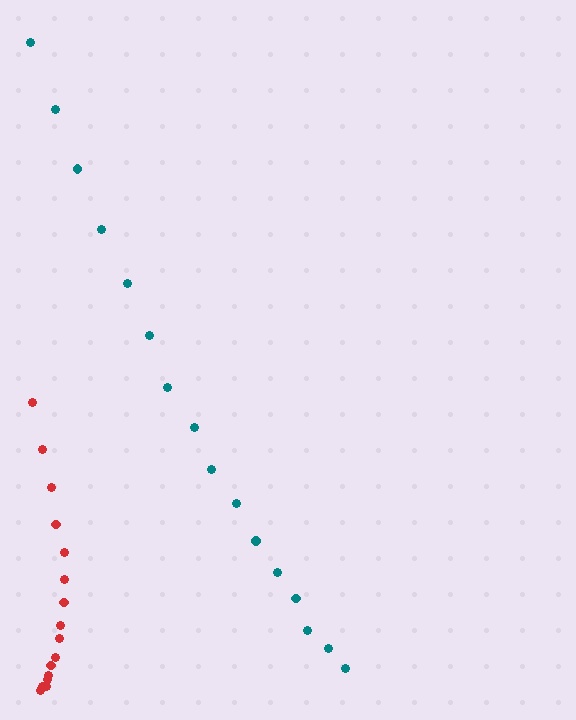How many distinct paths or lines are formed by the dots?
There are 2 distinct paths.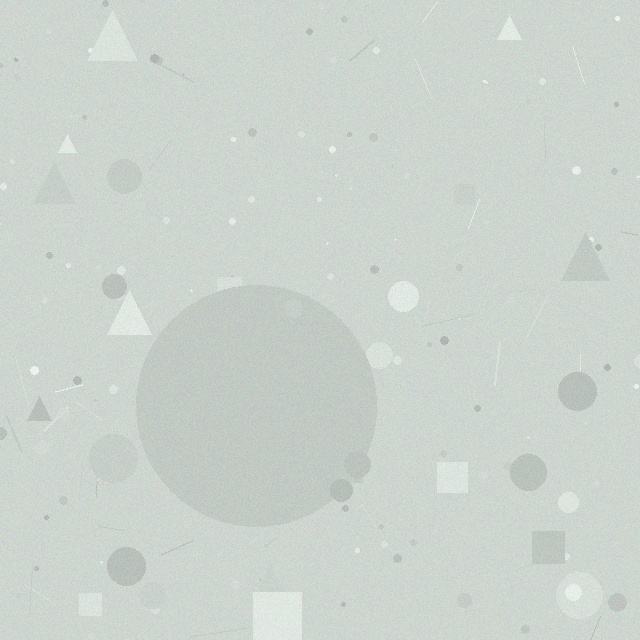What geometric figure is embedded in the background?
A circle is embedded in the background.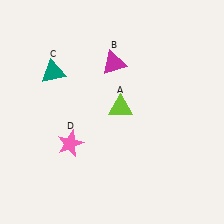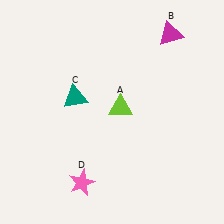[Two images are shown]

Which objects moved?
The objects that moved are: the magenta triangle (B), the teal triangle (C), the pink star (D).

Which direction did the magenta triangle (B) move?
The magenta triangle (B) moved right.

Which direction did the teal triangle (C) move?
The teal triangle (C) moved down.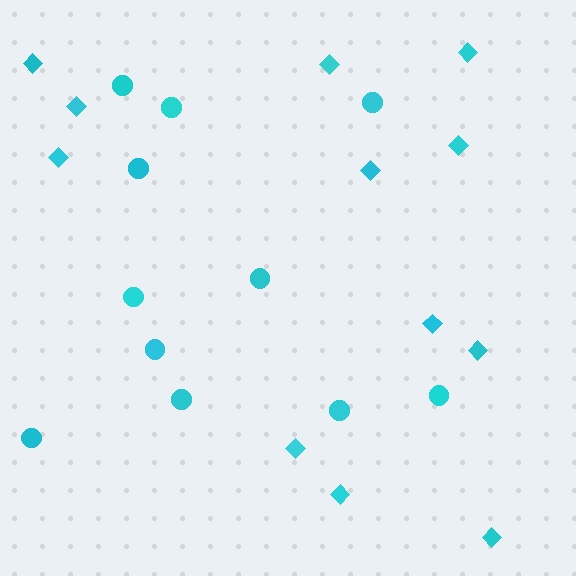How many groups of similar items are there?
There are 2 groups: one group of circles (11) and one group of diamonds (12).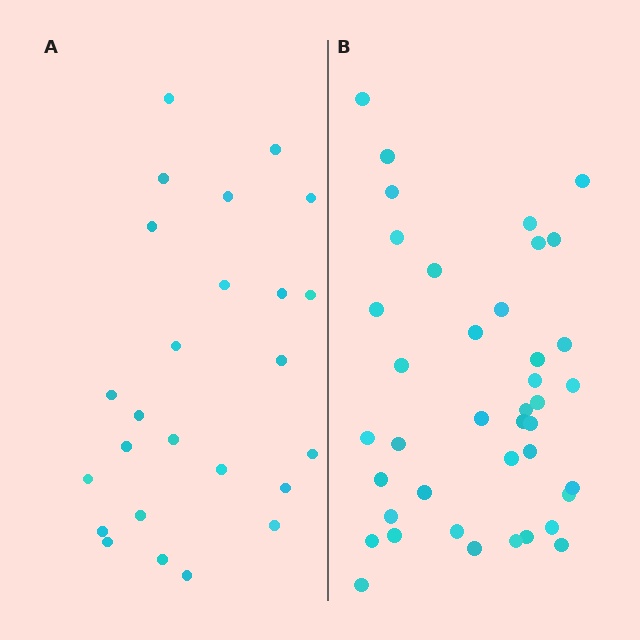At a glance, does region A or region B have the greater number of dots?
Region B (the right region) has more dots.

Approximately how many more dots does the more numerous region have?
Region B has approximately 15 more dots than region A.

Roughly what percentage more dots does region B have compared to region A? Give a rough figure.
About 60% more.